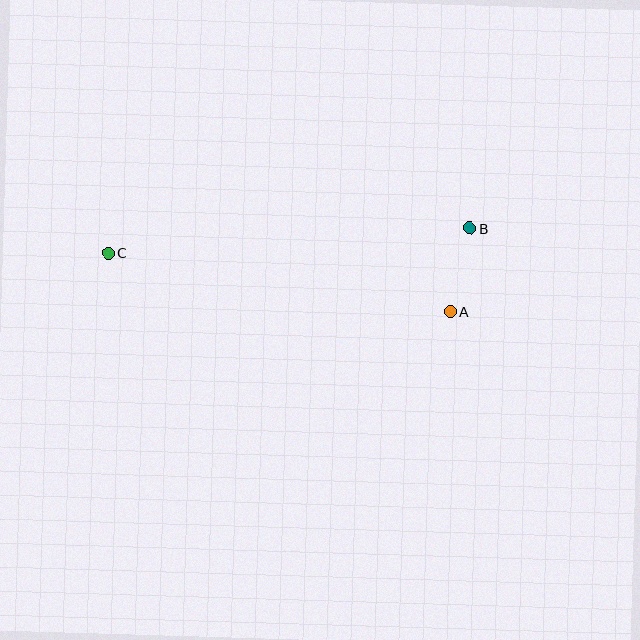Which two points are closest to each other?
Points A and B are closest to each other.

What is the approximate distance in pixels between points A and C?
The distance between A and C is approximately 347 pixels.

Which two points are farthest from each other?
Points B and C are farthest from each other.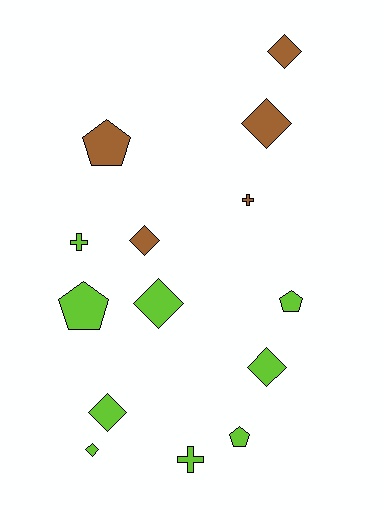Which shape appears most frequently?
Diamond, with 7 objects.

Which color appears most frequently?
Lime, with 9 objects.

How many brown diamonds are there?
There are 3 brown diamonds.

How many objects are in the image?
There are 14 objects.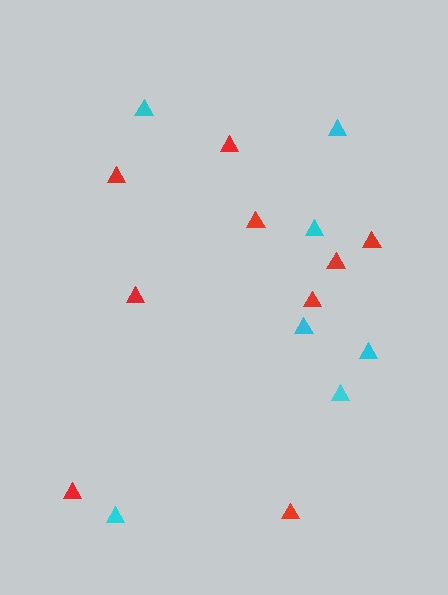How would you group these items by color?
There are 2 groups: one group of cyan triangles (7) and one group of red triangles (9).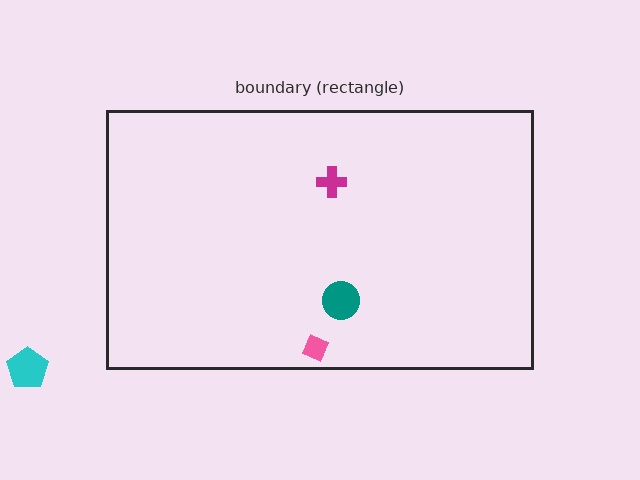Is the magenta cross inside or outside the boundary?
Inside.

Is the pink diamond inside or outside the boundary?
Inside.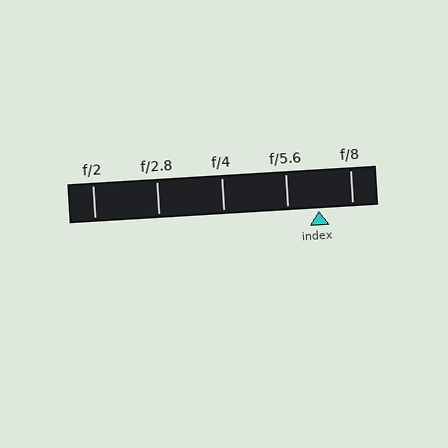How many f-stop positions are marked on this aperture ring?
There are 5 f-stop positions marked.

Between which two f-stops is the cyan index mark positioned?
The index mark is between f/5.6 and f/8.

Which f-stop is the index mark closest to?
The index mark is closest to f/5.6.